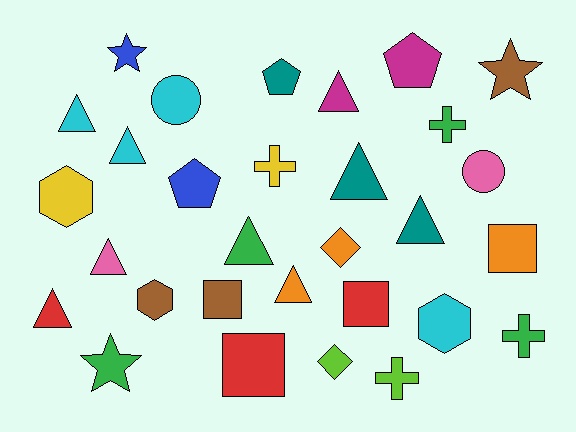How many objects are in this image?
There are 30 objects.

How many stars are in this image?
There are 3 stars.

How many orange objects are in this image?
There are 3 orange objects.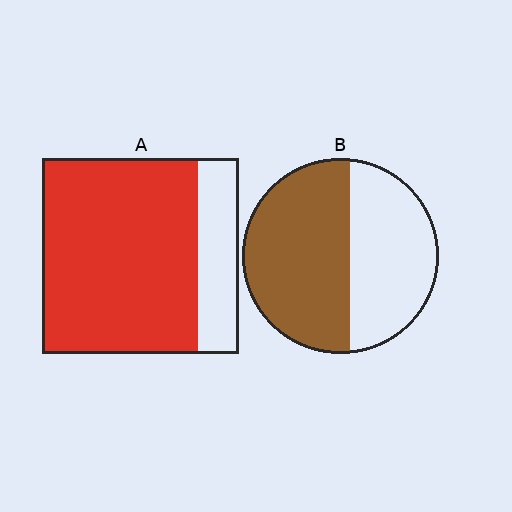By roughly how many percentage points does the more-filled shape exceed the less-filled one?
By roughly 25 percentage points (A over B).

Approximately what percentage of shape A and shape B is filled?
A is approximately 80% and B is approximately 55%.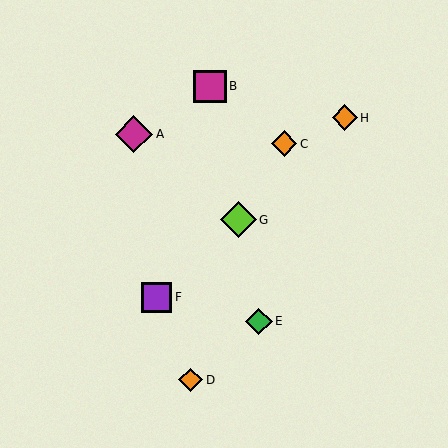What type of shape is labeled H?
Shape H is an orange diamond.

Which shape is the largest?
The magenta diamond (labeled A) is the largest.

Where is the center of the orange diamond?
The center of the orange diamond is at (284, 144).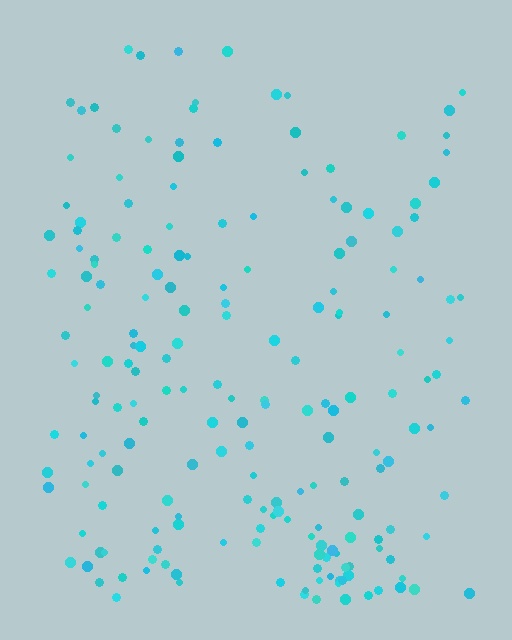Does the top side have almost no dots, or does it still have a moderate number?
Still a moderate number, just noticeably fewer than the bottom.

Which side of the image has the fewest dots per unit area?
The top.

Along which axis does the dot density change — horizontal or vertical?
Vertical.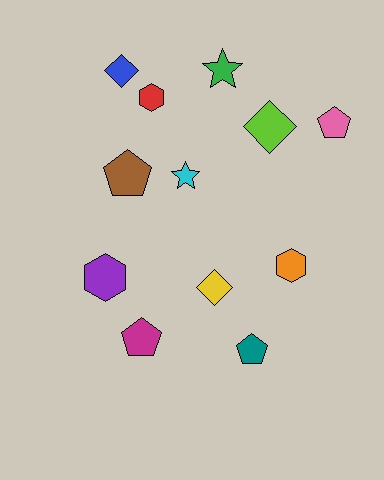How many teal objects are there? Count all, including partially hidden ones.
There is 1 teal object.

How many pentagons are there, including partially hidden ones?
There are 4 pentagons.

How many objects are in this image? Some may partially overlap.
There are 12 objects.